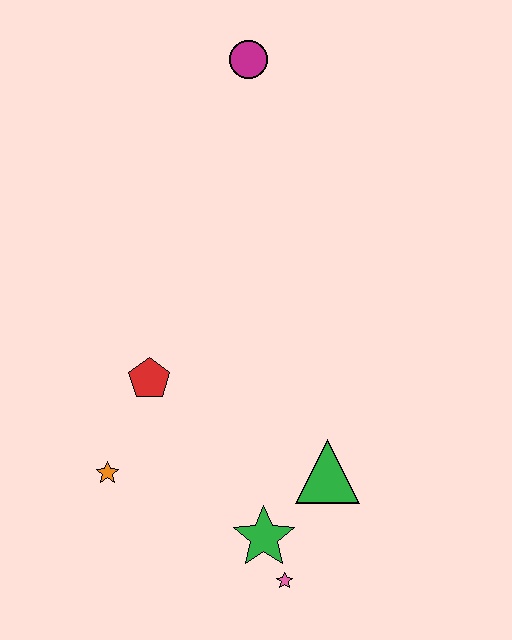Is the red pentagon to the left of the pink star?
Yes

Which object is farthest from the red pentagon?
The magenta circle is farthest from the red pentagon.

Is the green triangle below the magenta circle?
Yes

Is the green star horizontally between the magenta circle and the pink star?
Yes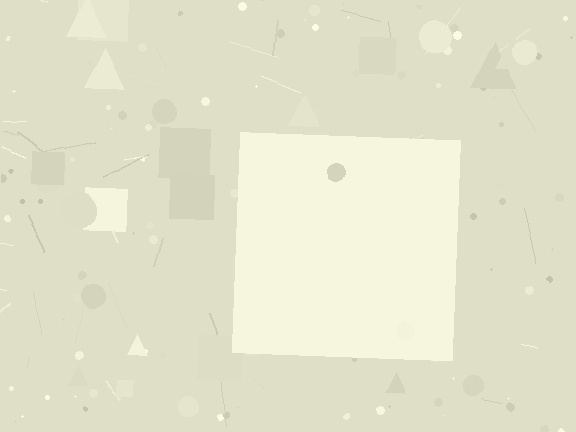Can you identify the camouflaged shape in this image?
The camouflaged shape is a square.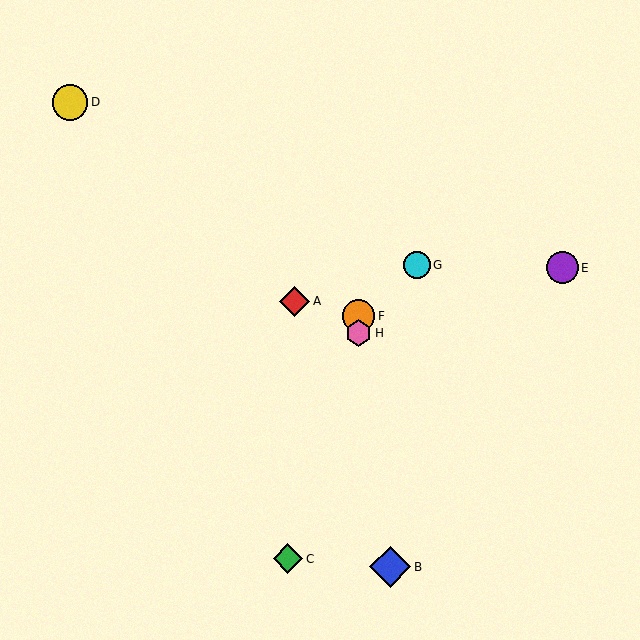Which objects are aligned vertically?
Objects F, H are aligned vertically.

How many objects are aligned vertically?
2 objects (F, H) are aligned vertically.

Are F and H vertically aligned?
Yes, both are at x≈358.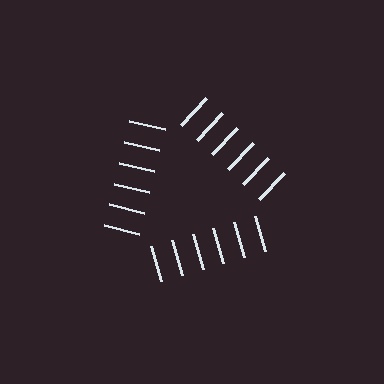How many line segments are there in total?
18 — 6 along each of the 3 edges.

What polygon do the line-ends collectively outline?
An illusory triangle — the line segments terminate on its edges but no continuous stroke is drawn.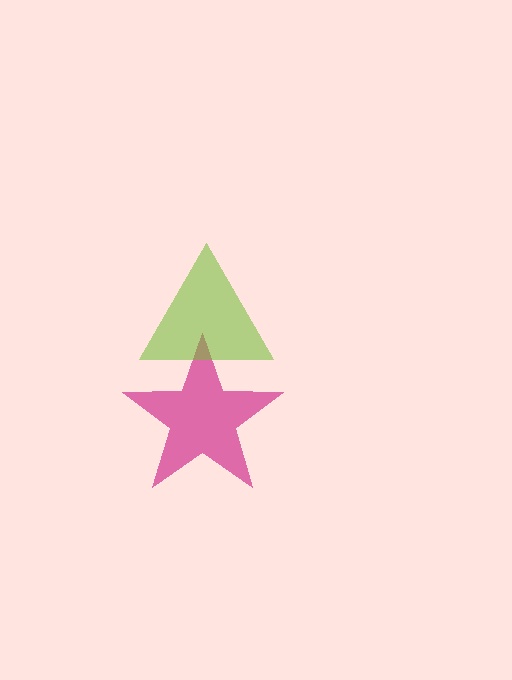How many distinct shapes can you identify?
There are 2 distinct shapes: a magenta star, a lime triangle.